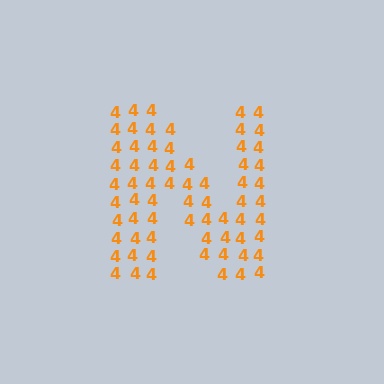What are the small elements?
The small elements are digit 4's.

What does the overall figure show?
The overall figure shows the letter N.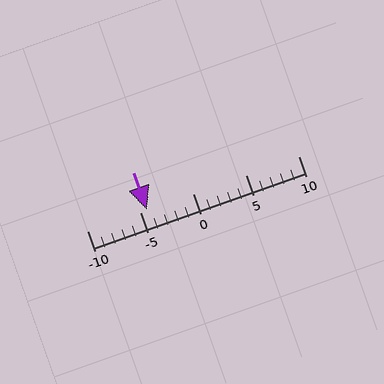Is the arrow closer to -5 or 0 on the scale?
The arrow is closer to -5.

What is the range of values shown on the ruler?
The ruler shows values from -10 to 10.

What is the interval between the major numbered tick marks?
The major tick marks are spaced 5 units apart.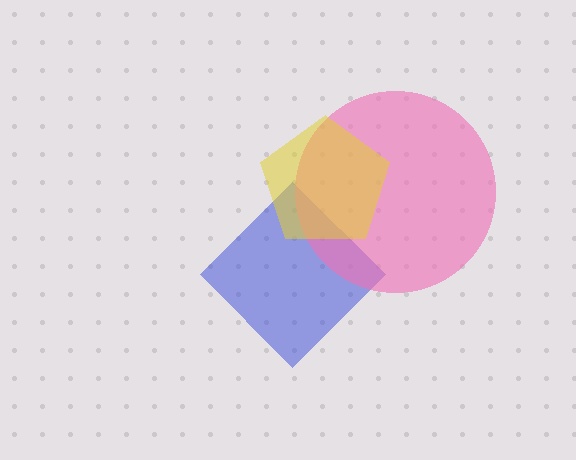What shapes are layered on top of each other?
The layered shapes are: a blue diamond, a pink circle, a yellow pentagon.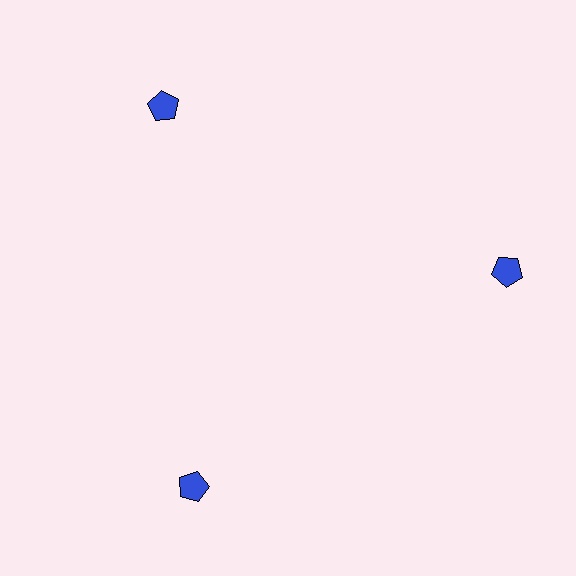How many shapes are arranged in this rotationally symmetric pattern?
There are 3 shapes, arranged in 3 groups of 1.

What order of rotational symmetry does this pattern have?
This pattern has 3-fold rotational symmetry.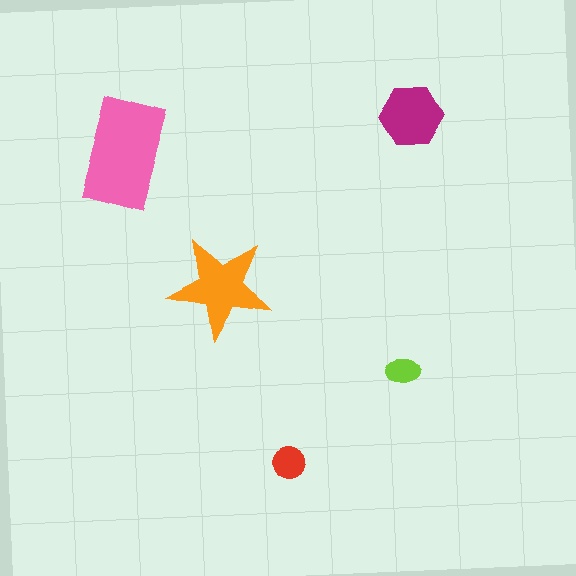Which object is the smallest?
The lime ellipse.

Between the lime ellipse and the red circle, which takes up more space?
The red circle.